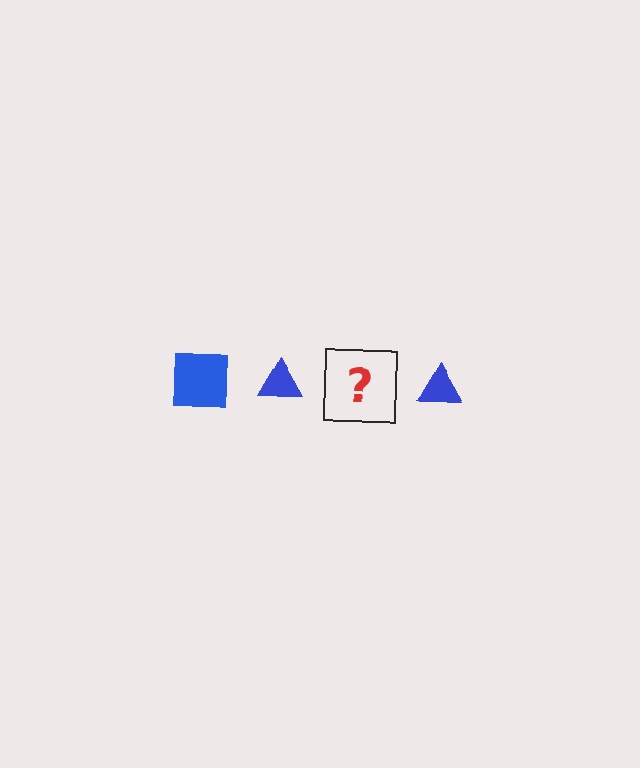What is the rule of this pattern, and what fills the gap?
The rule is that the pattern cycles through square, triangle shapes in blue. The gap should be filled with a blue square.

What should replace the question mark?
The question mark should be replaced with a blue square.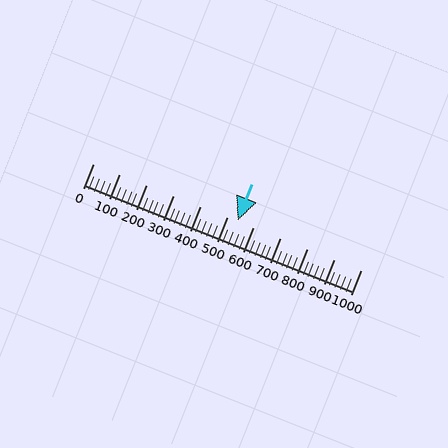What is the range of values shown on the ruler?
The ruler shows values from 0 to 1000.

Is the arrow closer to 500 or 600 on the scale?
The arrow is closer to 500.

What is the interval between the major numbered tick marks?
The major tick marks are spaced 100 units apart.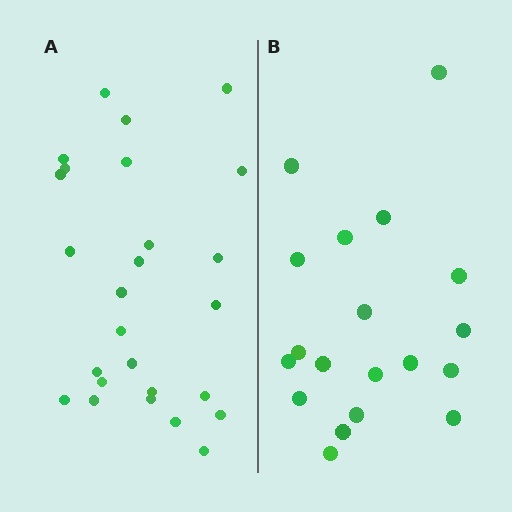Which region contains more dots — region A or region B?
Region A (the left region) has more dots.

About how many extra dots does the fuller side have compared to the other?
Region A has roughly 8 or so more dots than region B.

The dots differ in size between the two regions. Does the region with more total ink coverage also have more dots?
No. Region B has more total ink coverage because its dots are larger, but region A actually contains more individual dots. Total area can be misleading — the number of items is what matters here.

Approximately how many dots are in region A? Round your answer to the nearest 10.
About 30 dots. (The exact count is 26, which rounds to 30.)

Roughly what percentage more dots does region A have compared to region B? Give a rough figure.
About 35% more.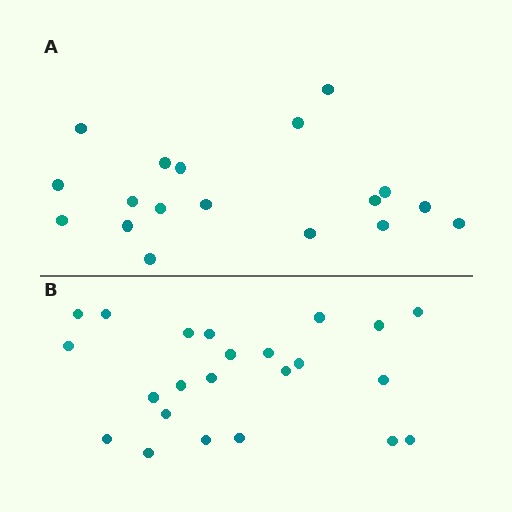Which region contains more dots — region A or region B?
Region B (the bottom region) has more dots.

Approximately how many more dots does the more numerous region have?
Region B has about 5 more dots than region A.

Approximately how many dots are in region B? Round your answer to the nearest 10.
About 20 dots. (The exact count is 23, which rounds to 20.)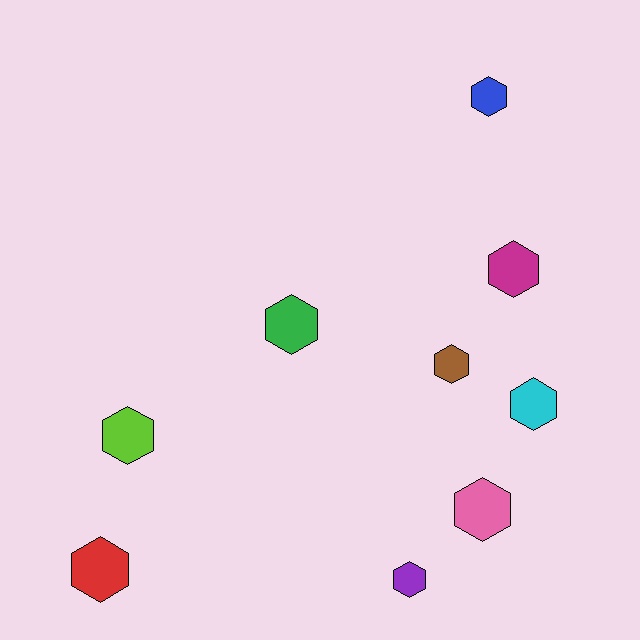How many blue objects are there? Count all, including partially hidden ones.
There is 1 blue object.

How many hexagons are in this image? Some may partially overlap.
There are 9 hexagons.